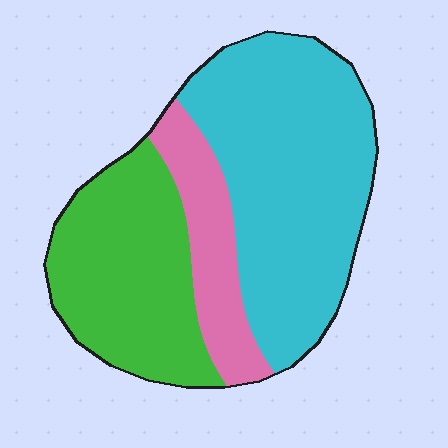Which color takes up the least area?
Pink, at roughly 15%.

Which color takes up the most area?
Cyan, at roughly 50%.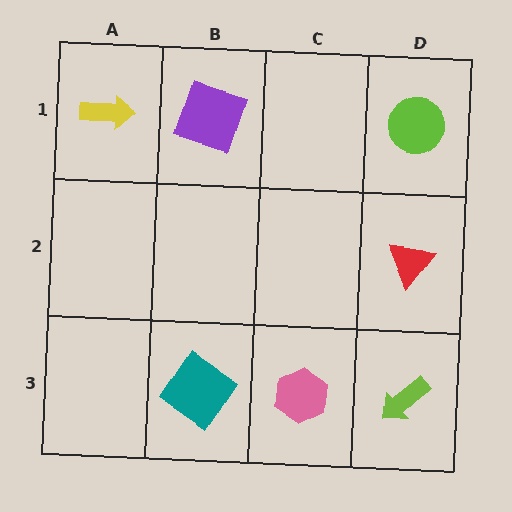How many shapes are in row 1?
3 shapes.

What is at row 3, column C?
A pink hexagon.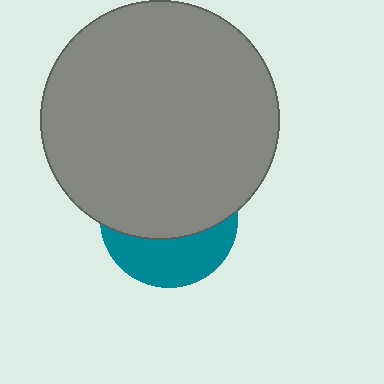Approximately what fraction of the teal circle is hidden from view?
Roughly 62% of the teal circle is hidden behind the gray circle.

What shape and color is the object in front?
The object in front is a gray circle.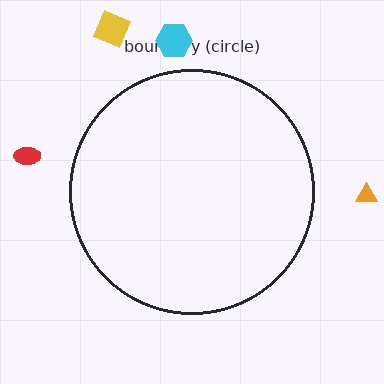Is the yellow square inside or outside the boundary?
Outside.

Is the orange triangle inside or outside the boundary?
Outside.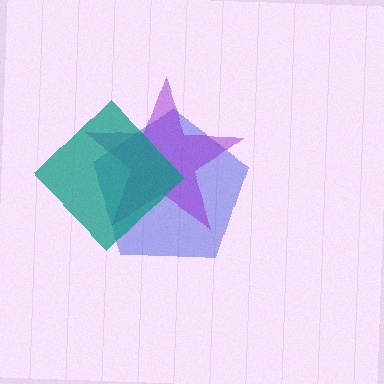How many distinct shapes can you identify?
There are 3 distinct shapes: a blue pentagon, a purple star, a teal diamond.